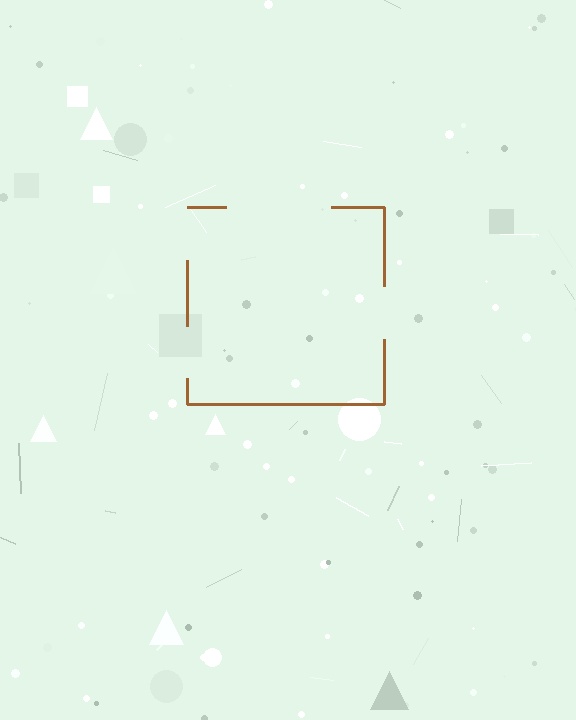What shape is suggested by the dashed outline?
The dashed outline suggests a square.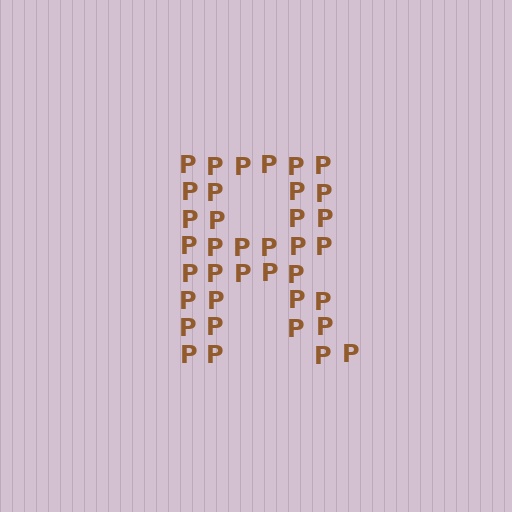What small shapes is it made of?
It is made of small letter P's.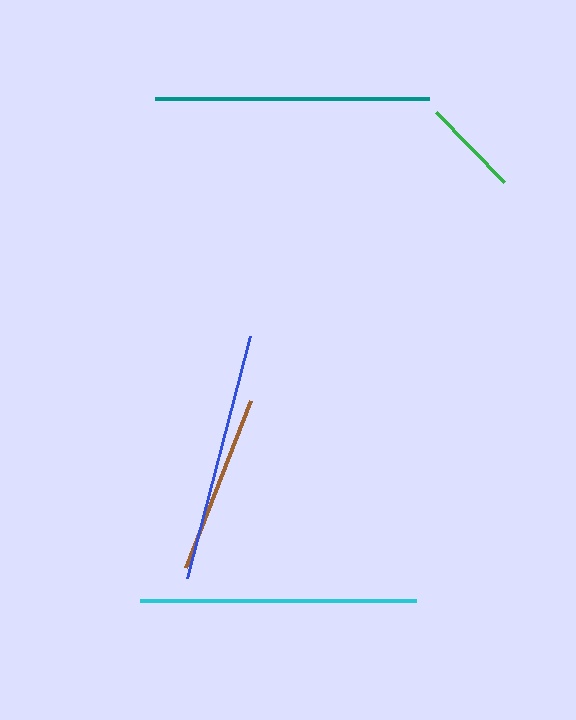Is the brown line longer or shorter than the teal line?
The teal line is longer than the brown line.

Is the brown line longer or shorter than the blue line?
The blue line is longer than the brown line.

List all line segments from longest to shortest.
From longest to shortest: cyan, teal, blue, brown, green.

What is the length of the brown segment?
The brown segment is approximately 179 pixels long.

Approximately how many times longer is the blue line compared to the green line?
The blue line is approximately 2.6 times the length of the green line.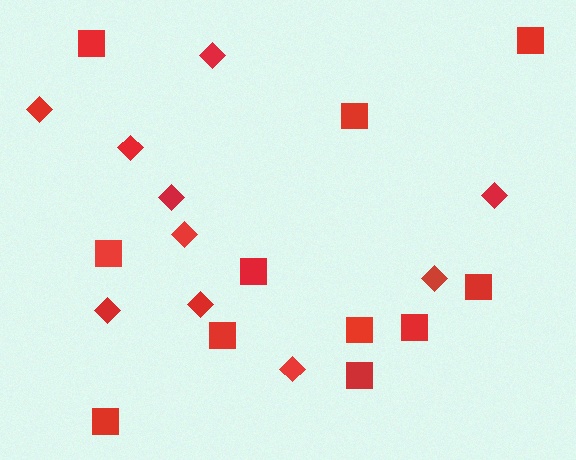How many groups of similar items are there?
There are 2 groups: one group of diamonds (10) and one group of squares (11).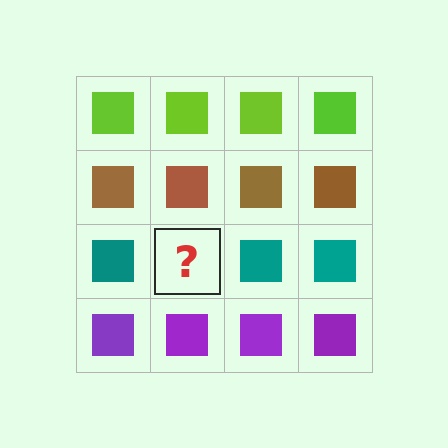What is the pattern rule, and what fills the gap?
The rule is that each row has a consistent color. The gap should be filled with a teal square.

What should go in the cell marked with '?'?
The missing cell should contain a teal square.